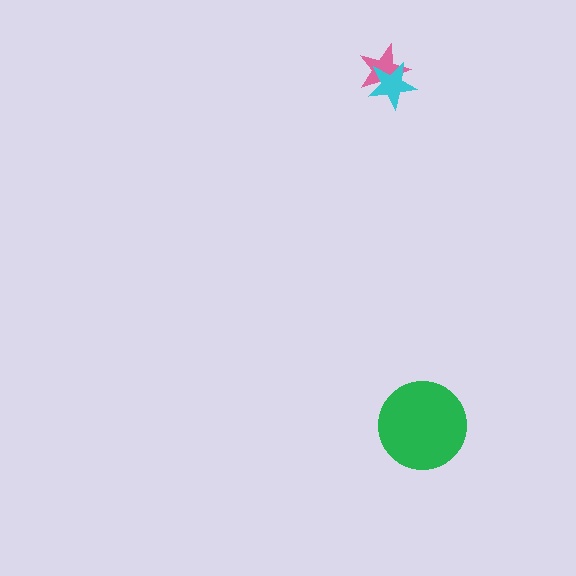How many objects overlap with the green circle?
0 objects overlap with the green circle.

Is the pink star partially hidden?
Yes, it is partially covered by another shape.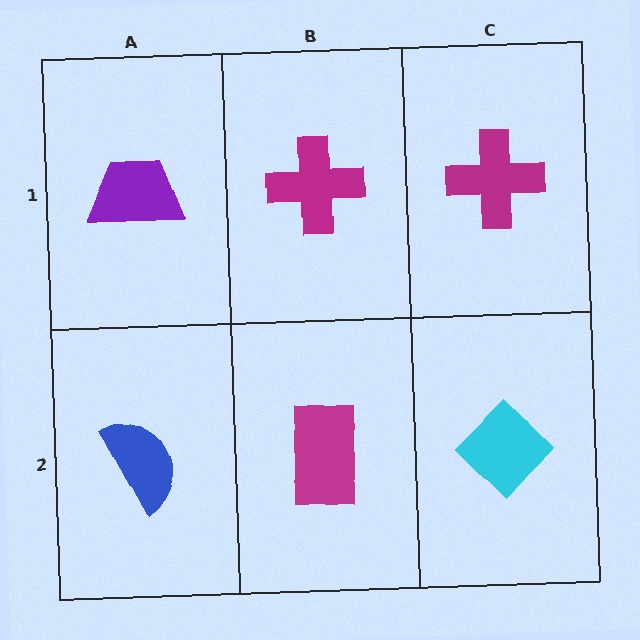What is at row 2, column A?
A blue semicircle.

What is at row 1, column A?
A purple trapezoid.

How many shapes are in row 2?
3 shapes.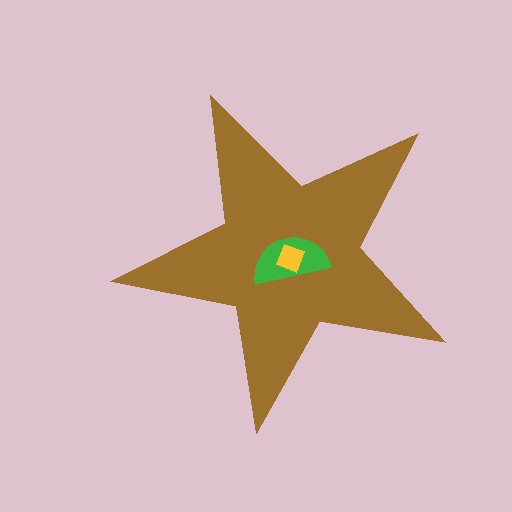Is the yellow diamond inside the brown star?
Yes.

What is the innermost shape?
The yellow diamond.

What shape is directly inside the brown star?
The green semicircle.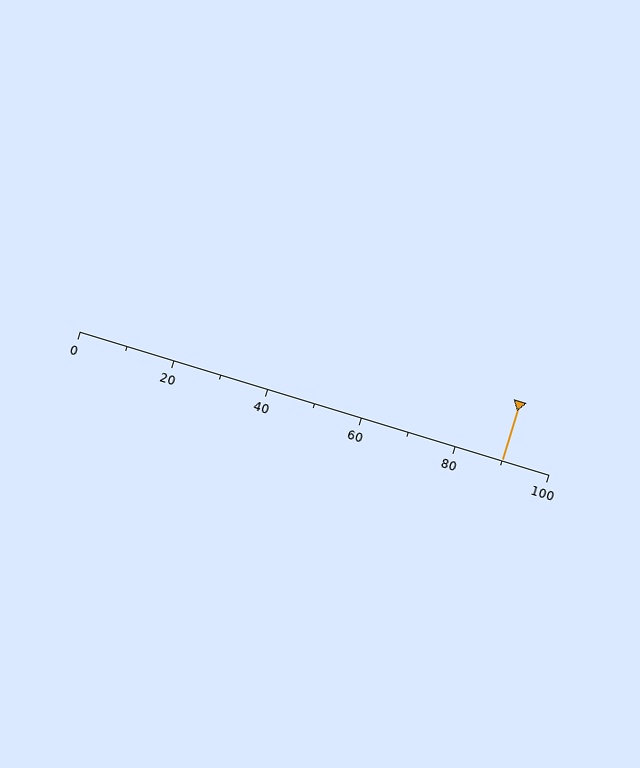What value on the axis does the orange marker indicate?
The marker indicates approximately 90.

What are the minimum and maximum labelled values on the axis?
The axis runs from 0 to 100.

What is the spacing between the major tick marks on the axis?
The major ticks are spaced 20 apart.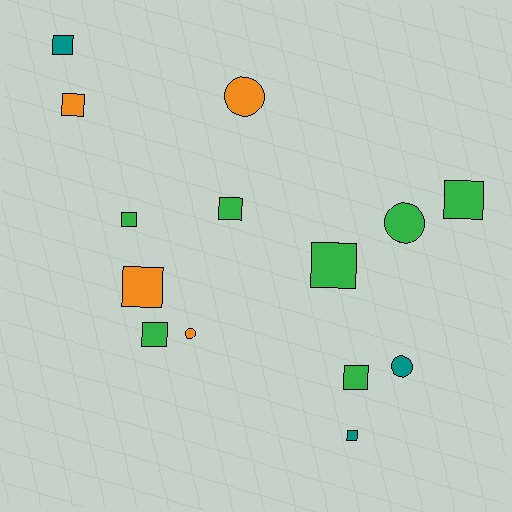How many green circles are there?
There is 1 green circle.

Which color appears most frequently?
Green, with 7 objects.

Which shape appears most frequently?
Square, with 10 objects.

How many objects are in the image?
There are 14 objects.